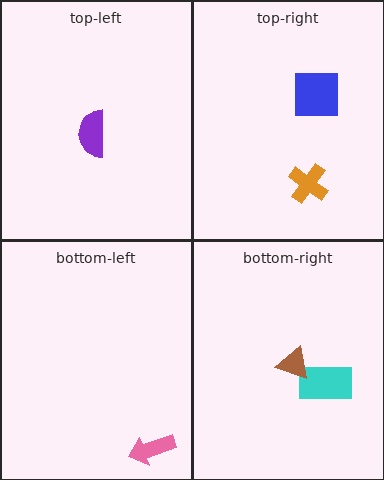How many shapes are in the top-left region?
1.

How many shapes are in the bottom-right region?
2.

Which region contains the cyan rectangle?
The bottom-right region.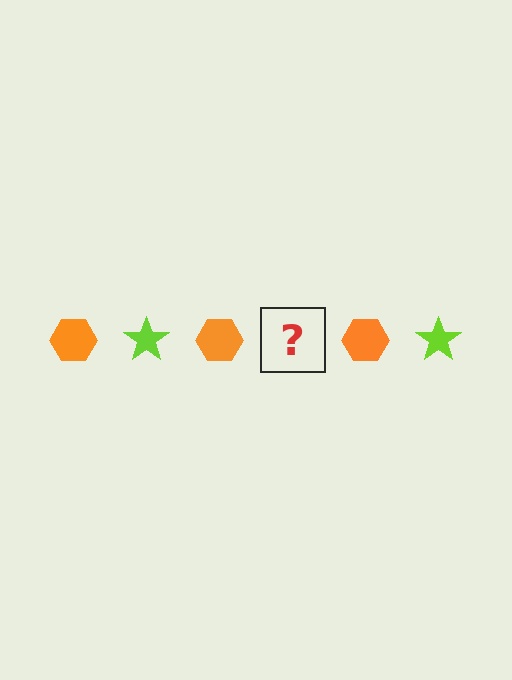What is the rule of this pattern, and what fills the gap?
The rule is that the pattern alternates between orange hexagon and lime star. The gap should be filled with a lime star.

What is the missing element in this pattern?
The missing element is a lime star.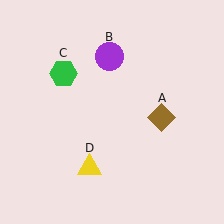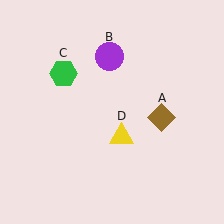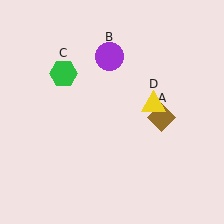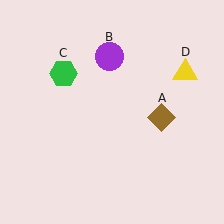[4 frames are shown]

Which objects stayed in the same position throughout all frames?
Brown diamond (object A) and purple circle (object B) and green hexagon (object C) remained stationary.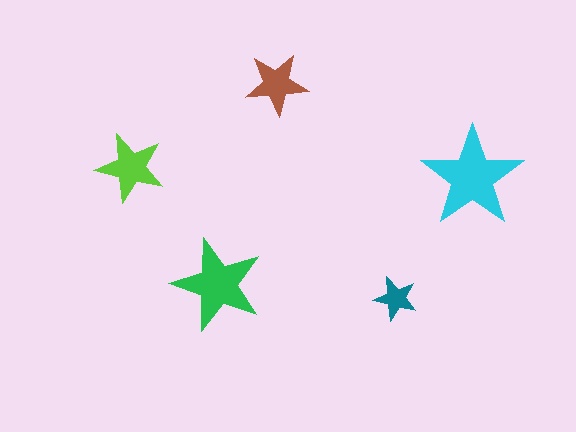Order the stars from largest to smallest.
the cyan one, the green one, the lime one, the brown one, the teal one.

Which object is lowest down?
The teal star is bottommost.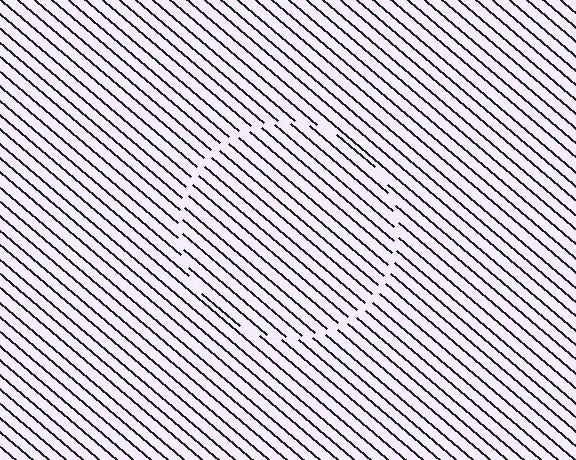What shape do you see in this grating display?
An illusory circle. The interior of the shape contains the same grating, shifted by half a period — the contour is defined by the phase discontinuity where line-ends from the inner and outer gratings abut.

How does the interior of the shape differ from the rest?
The interior of the shape contains the same grating, shifted by half a period — the contour is defined by the phase discontinuity where line-ends from the inner and outer gratings abut.